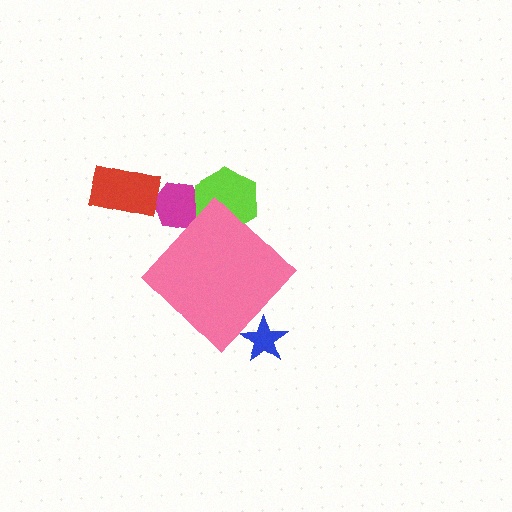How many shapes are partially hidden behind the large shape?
3 shapes are partially hidden.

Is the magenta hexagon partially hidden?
Yes, the magenta hexagon is partially hidden behind the pink diamond.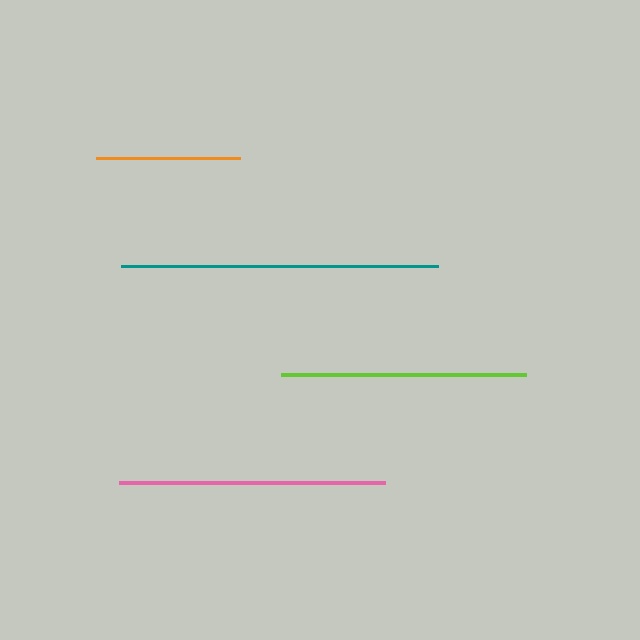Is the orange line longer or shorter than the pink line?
The pink line is longer than the orange line.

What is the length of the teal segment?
The teal segment is approximately 317 pixels long.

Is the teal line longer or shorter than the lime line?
The teal line is longer than the lime line.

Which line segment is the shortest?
The orange line is the shortest at approximately 144 pixels.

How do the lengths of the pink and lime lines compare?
The pink and lime lines are approximately the same length.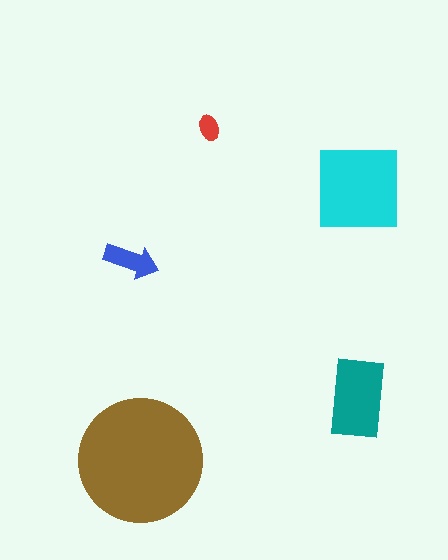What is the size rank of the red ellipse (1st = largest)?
5th.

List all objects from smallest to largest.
The red ellipse, the blue arrow, the teal rectangle, the cyan square, the brown circle.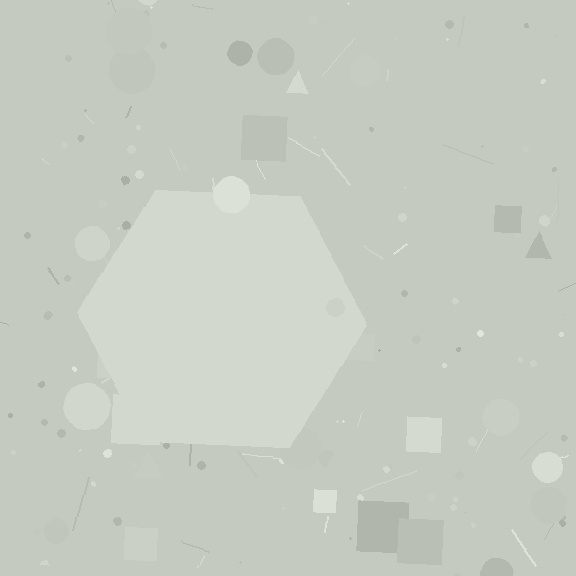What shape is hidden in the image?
A hexagon is hidden in the image.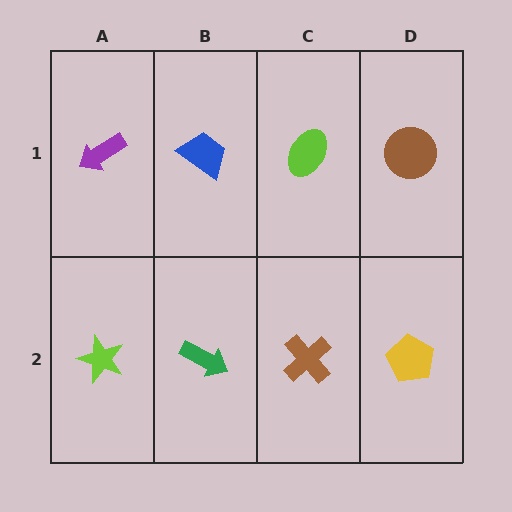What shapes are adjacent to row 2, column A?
A purple arrow (row 1, column A), a green arrow (row 2, column B).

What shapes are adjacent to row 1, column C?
A brown cross (row 2, column C), a blue trapezoid (row 1, column B), a brown circle (row 1, column D).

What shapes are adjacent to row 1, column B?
A green arrow (row 2, column B), a purple arrow (row 1, column A), a lime ellipse (row 1, column C).